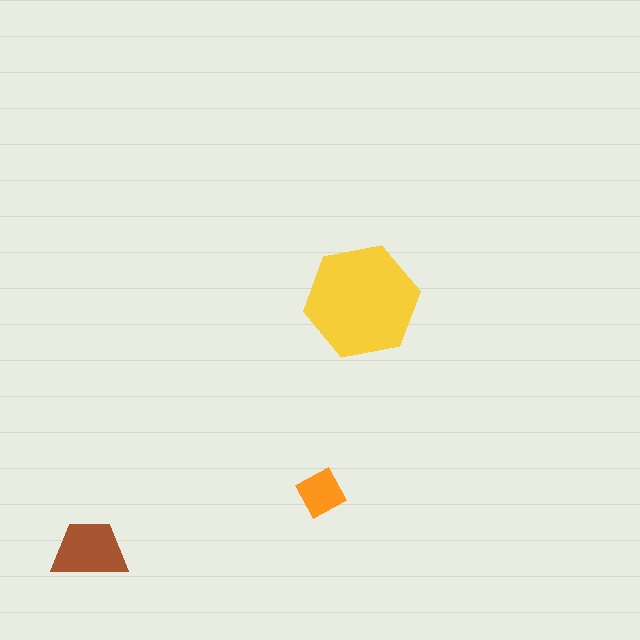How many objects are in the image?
There are 3 objects in the image.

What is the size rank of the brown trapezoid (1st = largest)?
2nd.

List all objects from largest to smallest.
The yellow hexagon, the brown trapezoid, the orange square.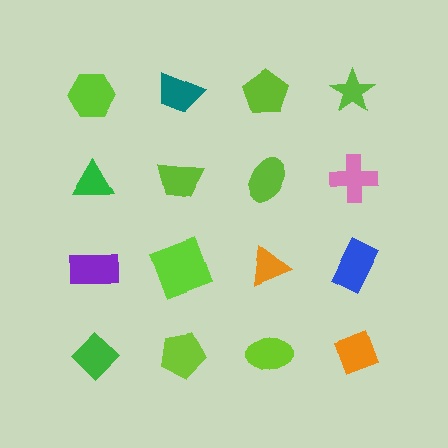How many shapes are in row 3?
4 shapes.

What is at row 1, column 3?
A lime pentagon.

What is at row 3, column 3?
An orange triangle.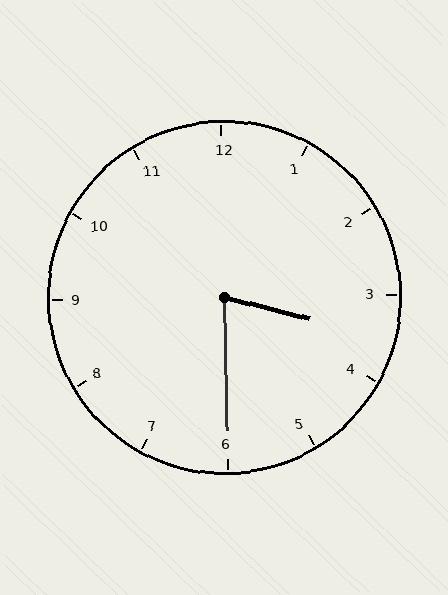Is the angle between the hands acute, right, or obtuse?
It is acute.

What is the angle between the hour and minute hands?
Approximately 75 degrees.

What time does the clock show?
3:30.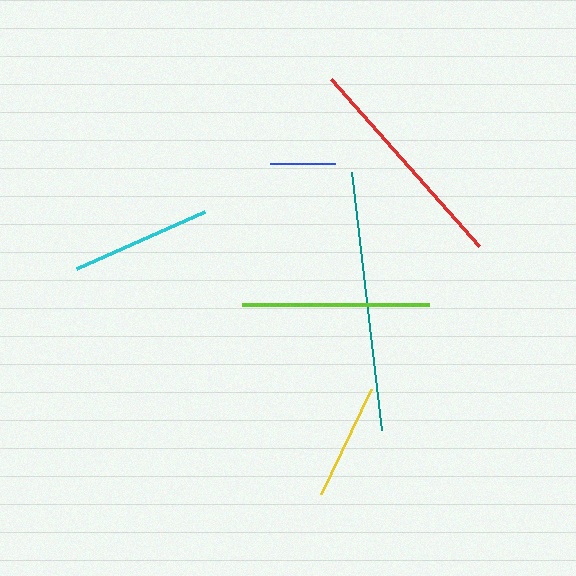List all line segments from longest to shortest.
From longest to shortest: teal, red, lime, cyan, yellow, blue.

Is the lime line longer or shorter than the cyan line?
The lime line is longer than the cyan line.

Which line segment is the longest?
The teal line is the longest at approximately 259 pixels.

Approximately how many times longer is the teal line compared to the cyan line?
The teal line is approximately 1.9 times the length of the cyan line.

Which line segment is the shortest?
The blue line is the shortest at approximately 65 pixels.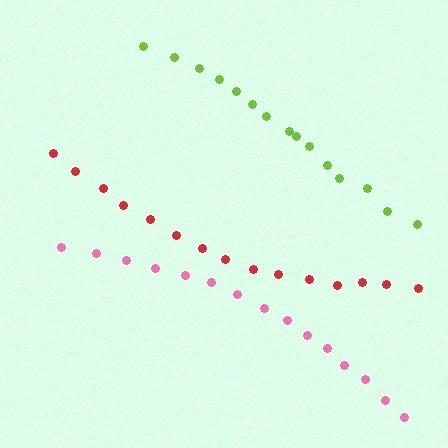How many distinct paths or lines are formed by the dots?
There are 3 distinct paths.